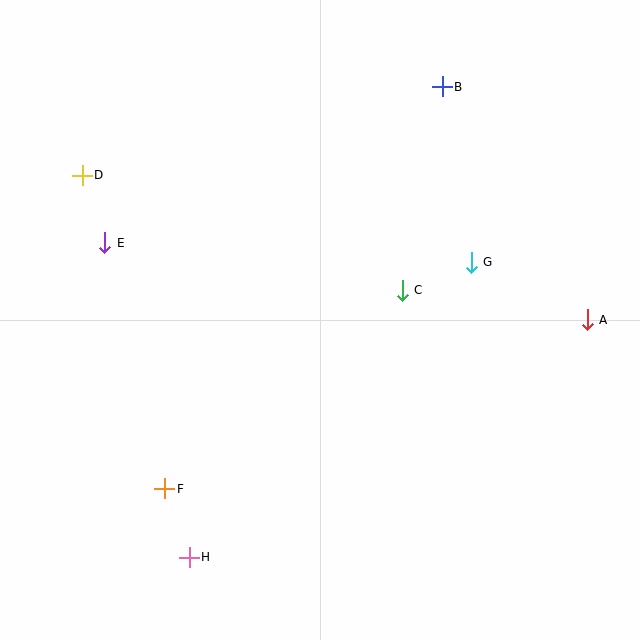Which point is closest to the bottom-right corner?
Point A is closest to the bottom-right corner.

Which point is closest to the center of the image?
Point C at (402, 290) is closest to the center.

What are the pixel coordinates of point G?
Point G is at (471, 262).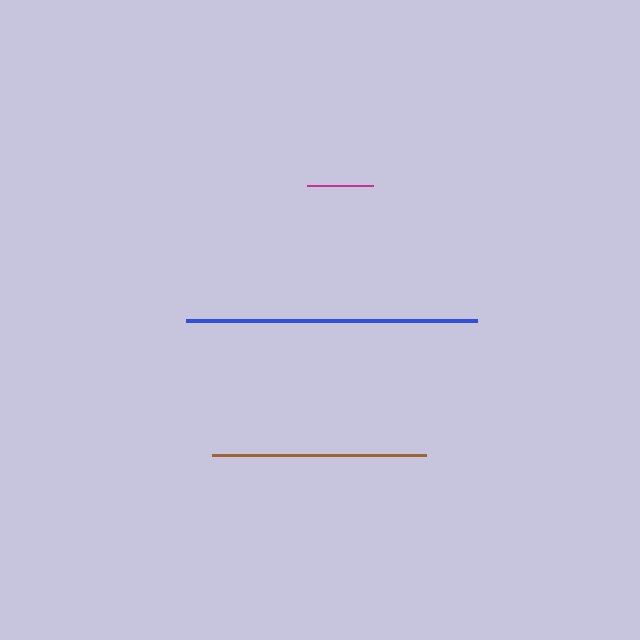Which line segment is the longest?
The blue line is the longest at approximately 291 pixels.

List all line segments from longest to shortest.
From longest to shortest: blue, brown, magenta.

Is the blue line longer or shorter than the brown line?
The blue line is longer than the brown line.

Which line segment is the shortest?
The magenta line is the shortest at approximately 67 pixels.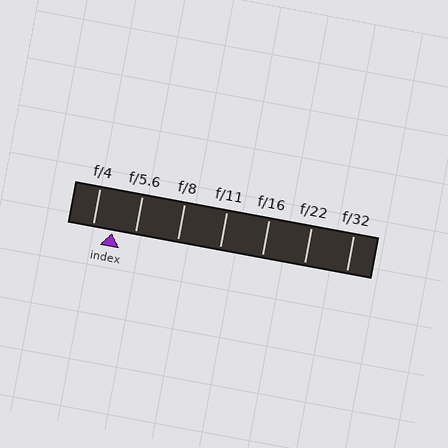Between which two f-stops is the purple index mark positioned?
The index mark is between f/4 and f/5.6.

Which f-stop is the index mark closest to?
The index mark is closest to f/4.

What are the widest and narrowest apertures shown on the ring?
The widest aperture shown is f/4 and the narrowest is f/32.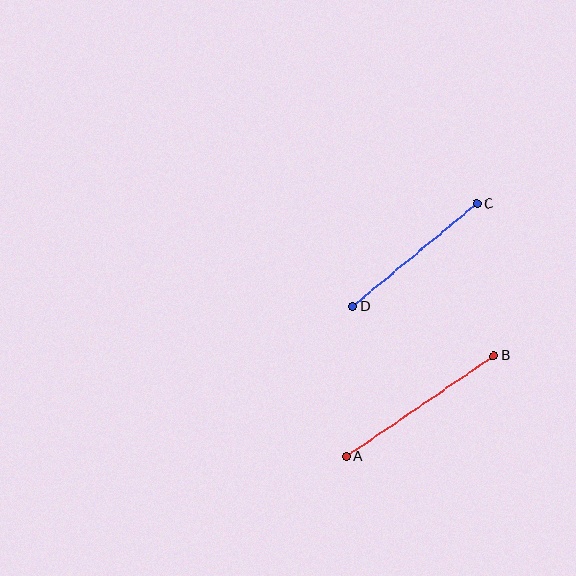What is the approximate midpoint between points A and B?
The midpoint is at approximately (420, 406) pixels.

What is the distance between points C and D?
The distance is approximately 161 pixels.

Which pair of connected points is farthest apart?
Points A and B are farthest apart.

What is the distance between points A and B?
The distance is approximately 179 pixels.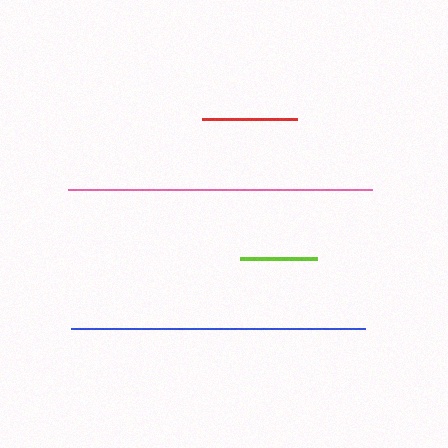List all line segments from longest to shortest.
From longest to shortest: pink, blue, red, lime.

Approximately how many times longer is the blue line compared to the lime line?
The blue line is approximately 3.8 times the length of the lime line.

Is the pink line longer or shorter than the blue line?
The pink line is longer than the blue line.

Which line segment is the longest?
The pink line is the longest at approximately 304 pixels.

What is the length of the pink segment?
The pink segment is approximately 304 pixels long.